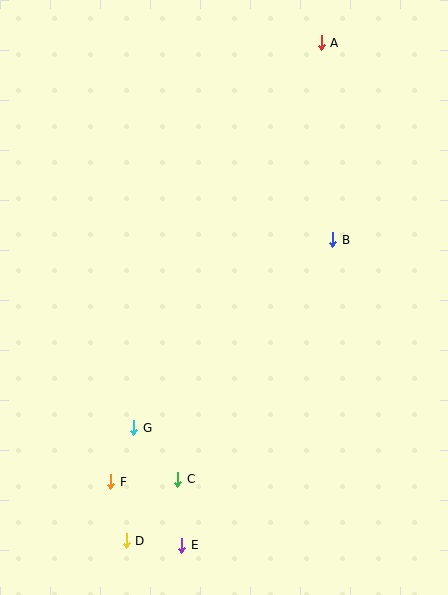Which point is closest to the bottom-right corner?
Point E is closest to the bottom-right corner.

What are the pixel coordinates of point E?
Point E is at (182, 545).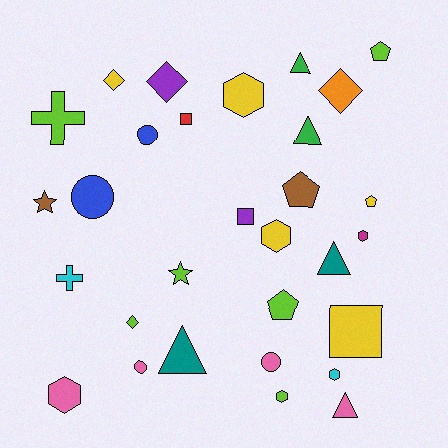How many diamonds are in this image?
There are 4 diamonds.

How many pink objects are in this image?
There are 4 pink objects.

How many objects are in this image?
There are 30 objects.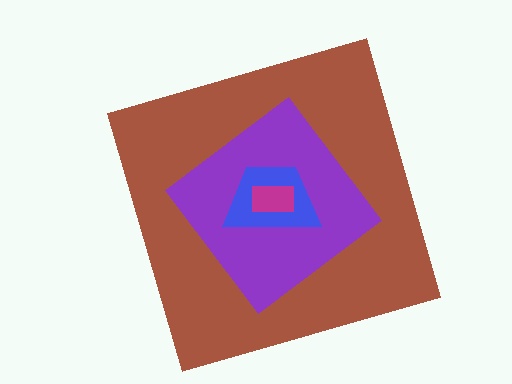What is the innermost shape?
The magenta rectangle.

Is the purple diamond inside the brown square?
Yes.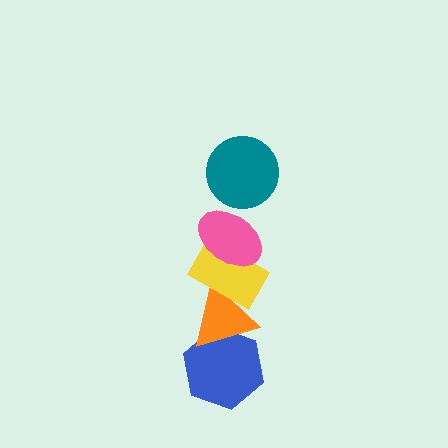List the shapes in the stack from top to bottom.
From top to bottom: the teal circle, the pink ellipse, the yellow rectangle, the orange triangle, the blue hexagon.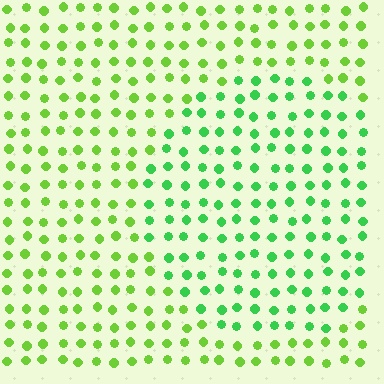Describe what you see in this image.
The image is filled with small lime elements in a uniform arrangement. A circle-shaped region is visible where the elements are tinted to a slightly different hue, forming a subtle color boundary.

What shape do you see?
I see a circle.